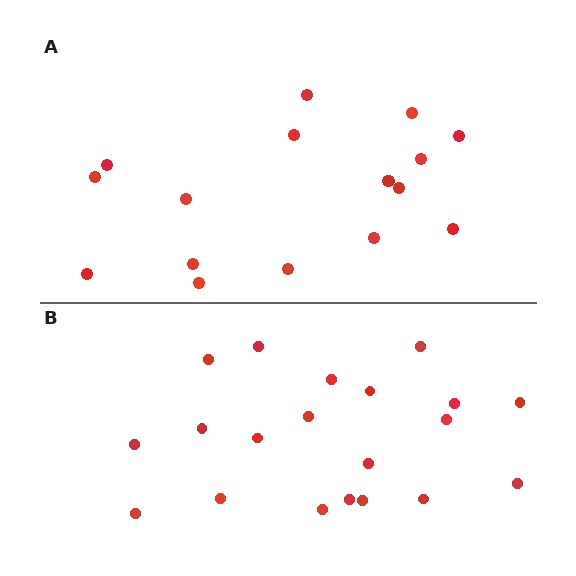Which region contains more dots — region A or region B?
Region B (the bottom region) has more dots.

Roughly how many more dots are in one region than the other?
Region B has about 4 more dots than region A.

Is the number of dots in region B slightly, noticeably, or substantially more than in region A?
Region B has noticeably more, but not dramatically so. The ratio is roughly 1.2 to 1.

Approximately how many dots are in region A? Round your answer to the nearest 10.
About 20 dots. (The exact count is 16, which rounds to 20.)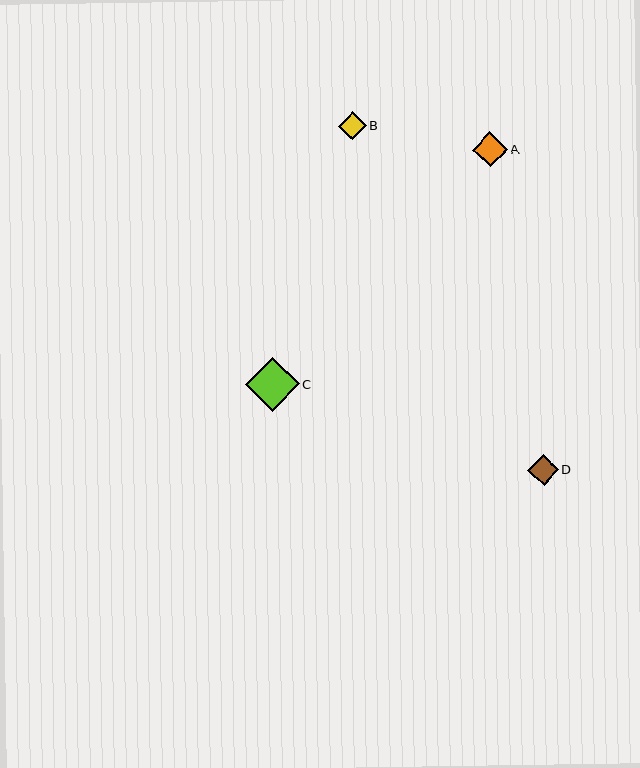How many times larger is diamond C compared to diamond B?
Diamond C is approximately 1.9 times the size of diamond B.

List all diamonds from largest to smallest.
From largest to smallest: C, A, D, B.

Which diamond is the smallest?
Diamond B is the smallest with a size of approximately 28 pixels.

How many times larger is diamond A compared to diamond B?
Diamond A is approximately 1.3 times the size of diamond B.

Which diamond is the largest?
Diamond C is the largest with a size of approximately 54 pixels.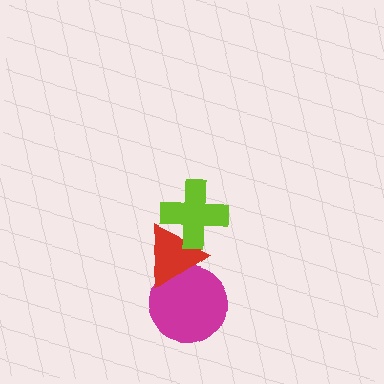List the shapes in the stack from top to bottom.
From top to bottom: the lime cross, the red triangle, the magenta circle.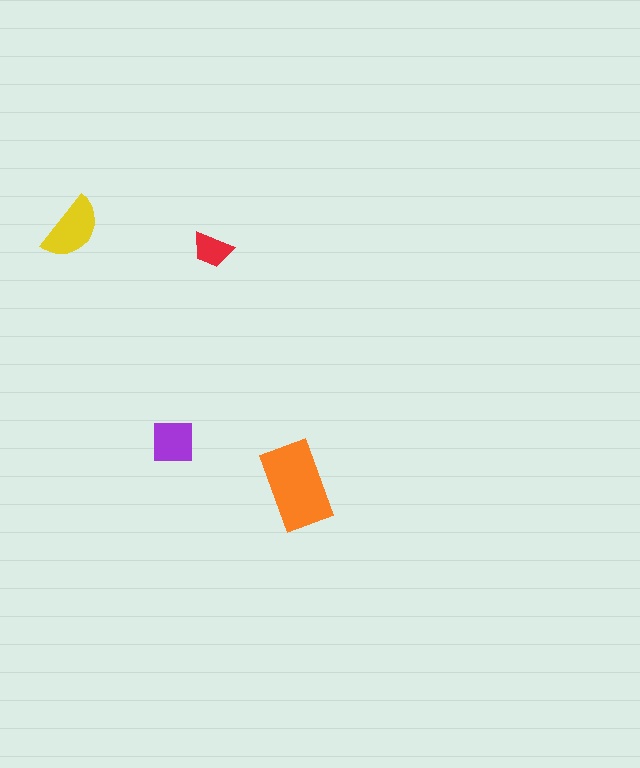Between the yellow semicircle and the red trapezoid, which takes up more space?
The yellow semicircle.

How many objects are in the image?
There are 4 objects in the image.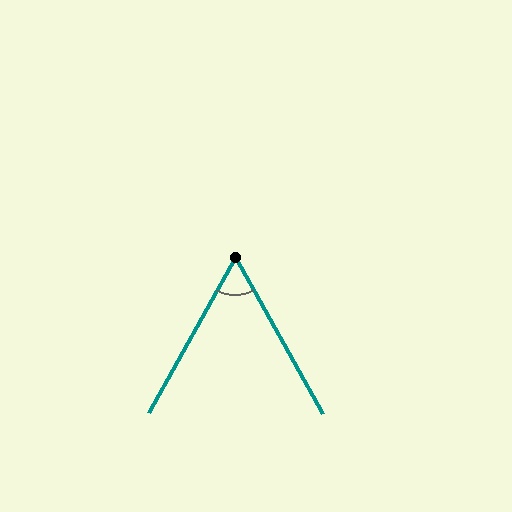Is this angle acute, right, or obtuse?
It is acute.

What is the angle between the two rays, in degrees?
Approximately 58 degrees.